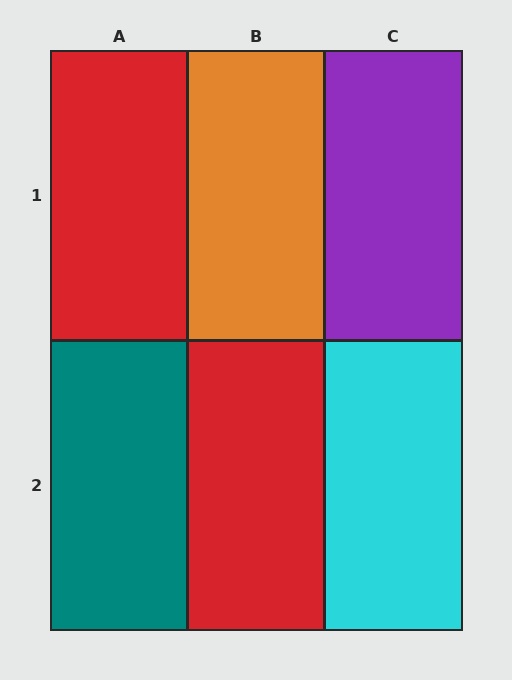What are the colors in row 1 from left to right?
Red, orange, purple.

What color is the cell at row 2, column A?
Teal.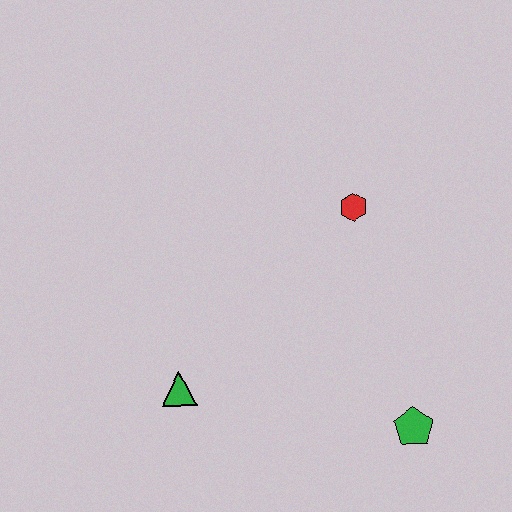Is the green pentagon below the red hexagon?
Yes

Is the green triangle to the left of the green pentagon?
Yes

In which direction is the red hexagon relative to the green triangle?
The red hexagon is to the right of the green triangle.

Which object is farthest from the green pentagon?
The green triangle is farthest from the green pentagon.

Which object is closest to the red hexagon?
The green pentagon is closest to the red hexagon.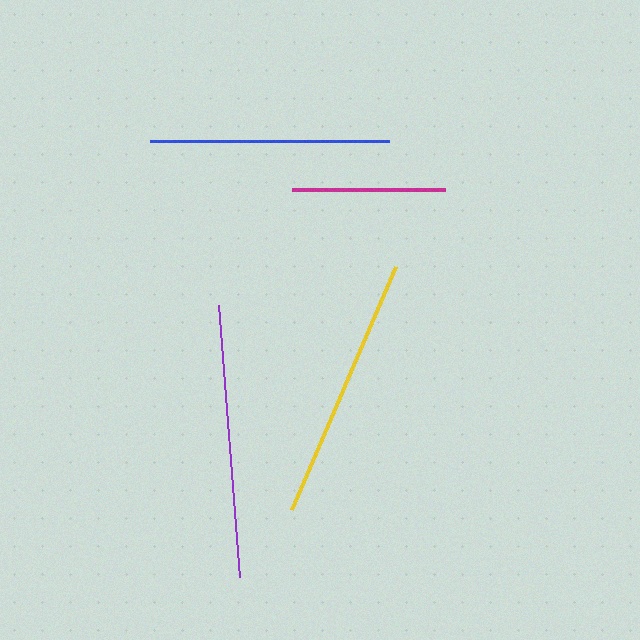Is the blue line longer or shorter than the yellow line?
The yellow line is longer than the blue line.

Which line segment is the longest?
The purple line is the longest at approximately 273 pixels.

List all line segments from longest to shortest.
From longest to shortest: purple, yellow, blue, magenta.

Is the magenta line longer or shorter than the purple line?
The purple line is longer than the magenta line.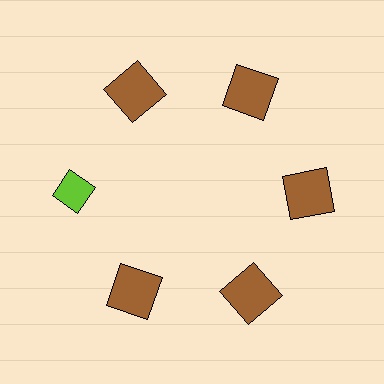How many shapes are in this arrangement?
There are 6 shapes arranged in a ring pattern.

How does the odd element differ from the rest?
It differs in both color (lime instead of brown) and shape (diamond instead of square).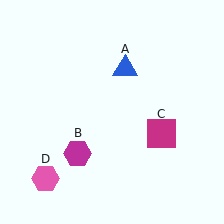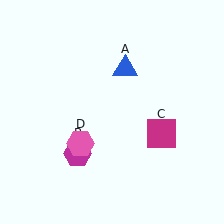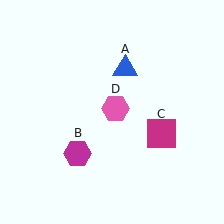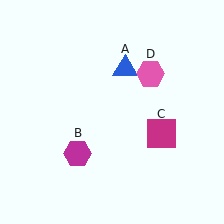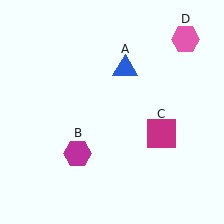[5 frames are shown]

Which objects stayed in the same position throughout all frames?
Blue triangle (object A) and magenta hexagon (object B) and magenta square (object C) remained stationary.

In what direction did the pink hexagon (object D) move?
The pink hexagon (object D) moved up and to the right.